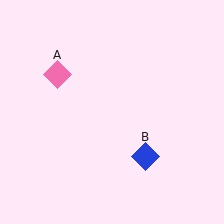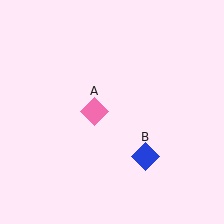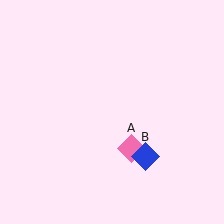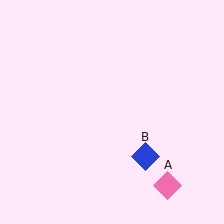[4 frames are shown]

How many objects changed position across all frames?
1 object changed position: pink diamond (object A).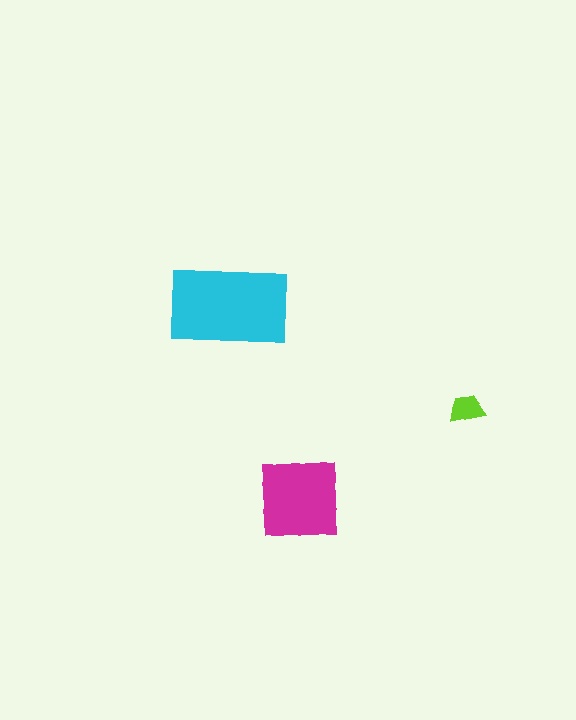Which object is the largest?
The cyan rectangle.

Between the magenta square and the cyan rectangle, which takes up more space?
The cyan rectangle.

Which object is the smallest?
The lime trapezoid.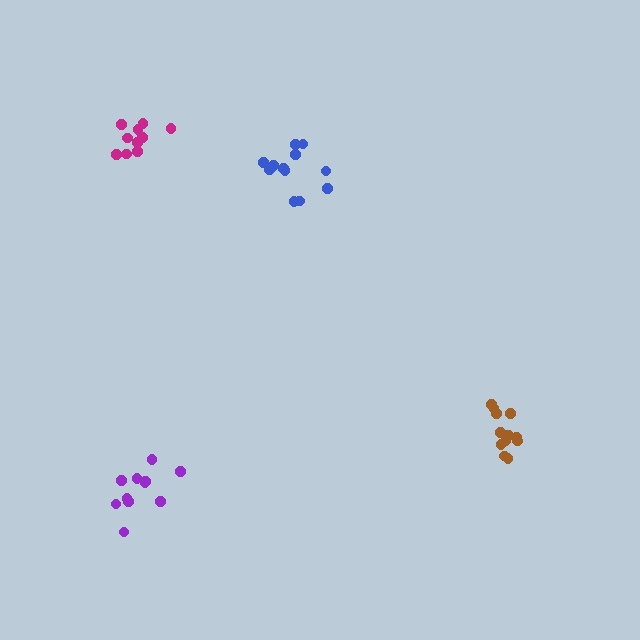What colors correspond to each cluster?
The clusters are colored: magenta, brown, purple, blue.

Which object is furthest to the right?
The brown cluster is rightmost.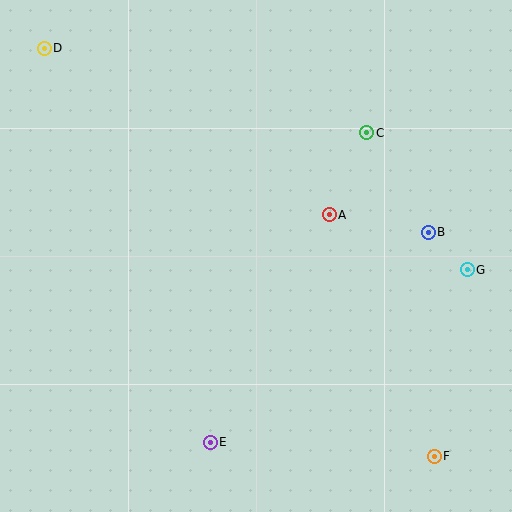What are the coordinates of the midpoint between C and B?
The midpoint between C and B is at (398, 182).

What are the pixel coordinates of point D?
Point D is at (44, 48).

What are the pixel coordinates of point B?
Point B is at (428, 232).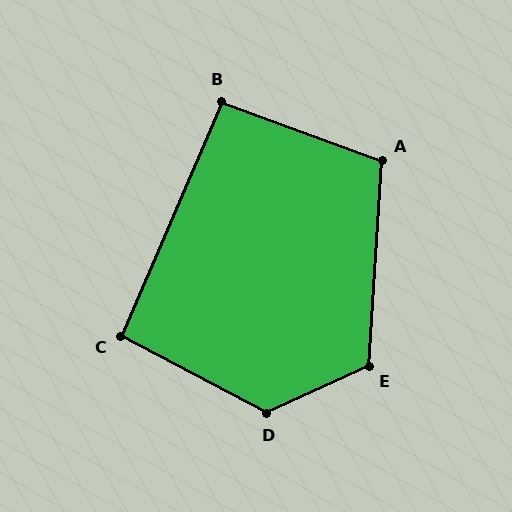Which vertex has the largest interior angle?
D, at approximately 128 degrees.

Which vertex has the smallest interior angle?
B, at approximately 93 degrees.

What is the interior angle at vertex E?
Approximately 118 degrees (obtuse).